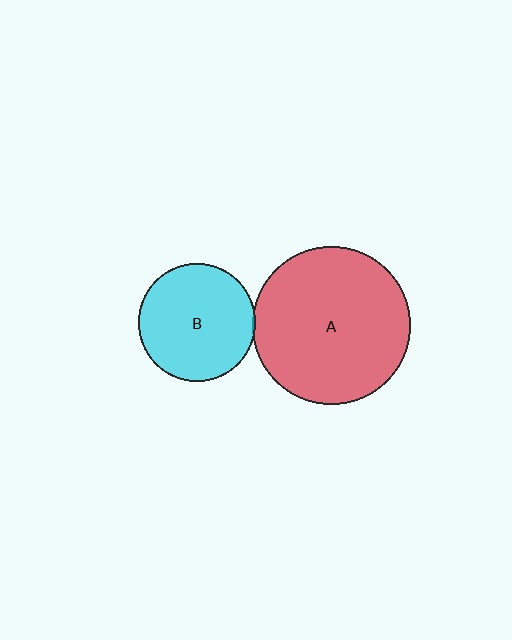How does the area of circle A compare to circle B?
Approximately 1.8 times.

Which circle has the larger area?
Circle A (red).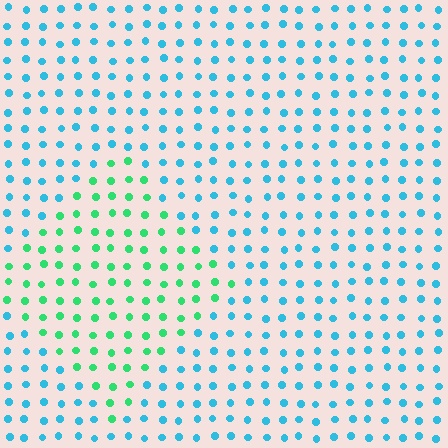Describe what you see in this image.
The image is filled with small cyan elements in a uniform arrangement. A diamond-shaped region is visible where the elements are tinted to a slightly different hue, forming a subtle color boundary.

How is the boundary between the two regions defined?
The boundary is defined purely by a slight shift in hue (about 50 degrees). Spacing, size, and orientation are identical on both sides.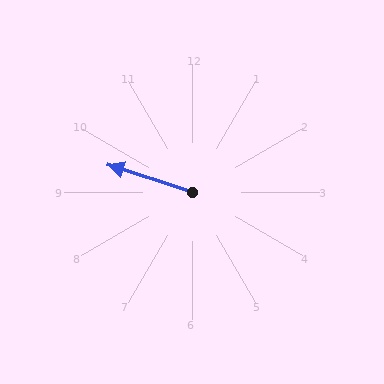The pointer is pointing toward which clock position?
Roughly 10 o'clock.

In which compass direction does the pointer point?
West.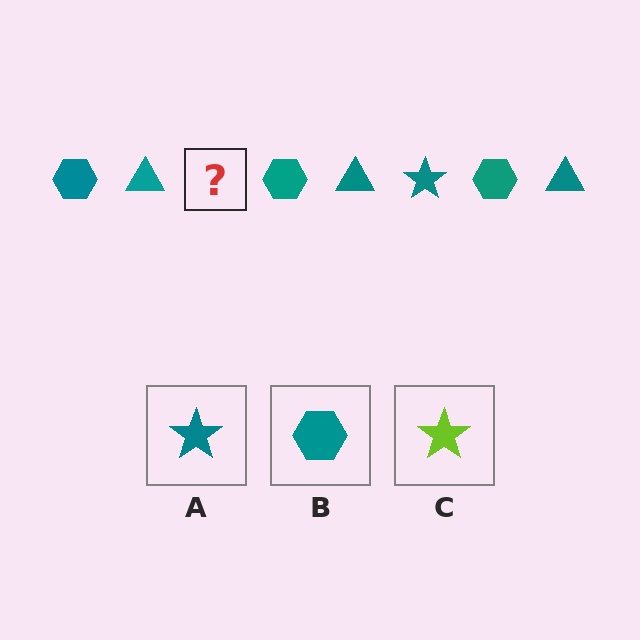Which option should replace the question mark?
Option A.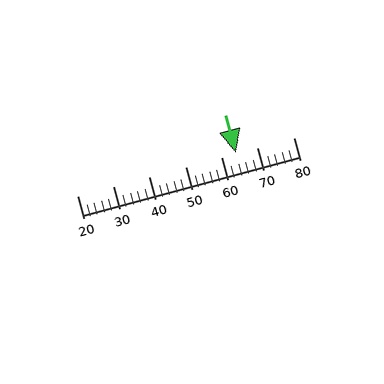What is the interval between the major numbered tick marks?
The major tick marks are spaced 10 units apart.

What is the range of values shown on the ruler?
The ruler shows values from 20 to 80.